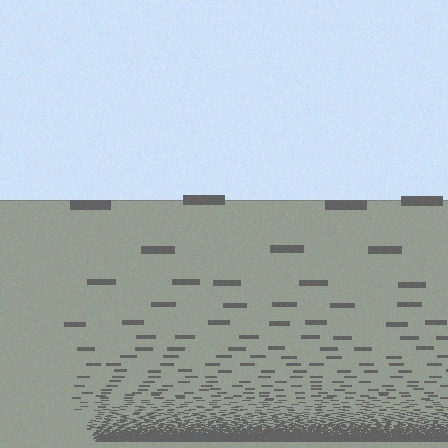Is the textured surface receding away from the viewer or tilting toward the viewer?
The surface appears to tilt toward the viewer. Texture elements get larger and sparser toward the top.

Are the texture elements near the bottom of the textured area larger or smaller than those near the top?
Smaller. The gradient is inverted — elements near the bottom are smaller and denser.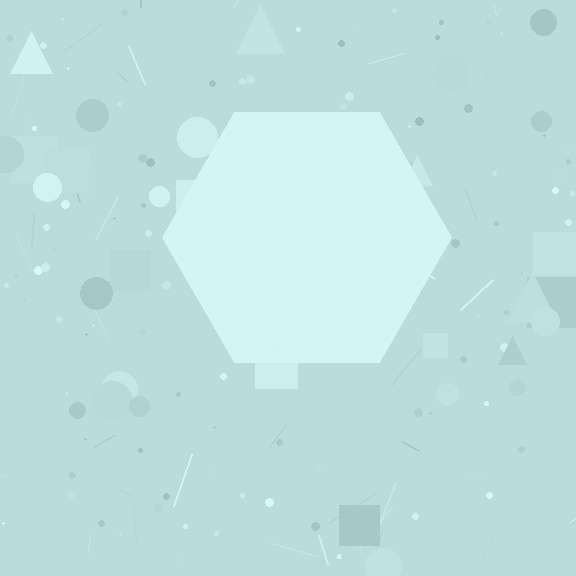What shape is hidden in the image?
A hexagon is hidden in the image.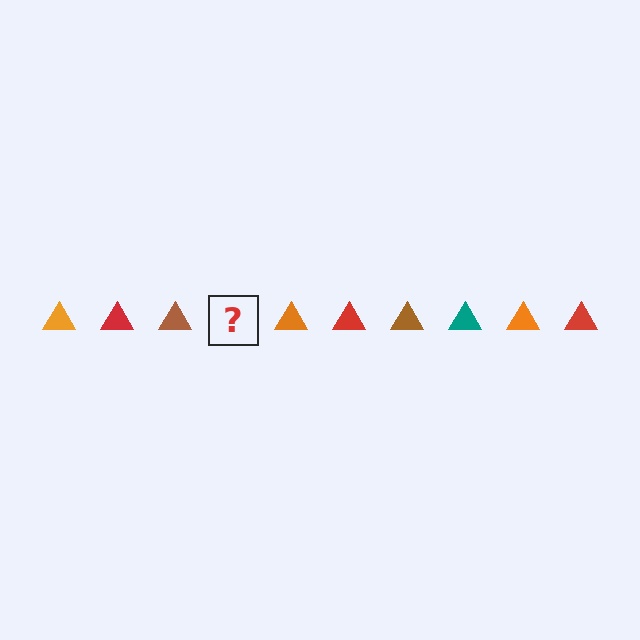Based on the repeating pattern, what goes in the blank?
The blank should be a teal triangle.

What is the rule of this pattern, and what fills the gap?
The rule is that the pattern cycles through orange, red, brown, teal triangles. The gap should be filled with a teal triangle.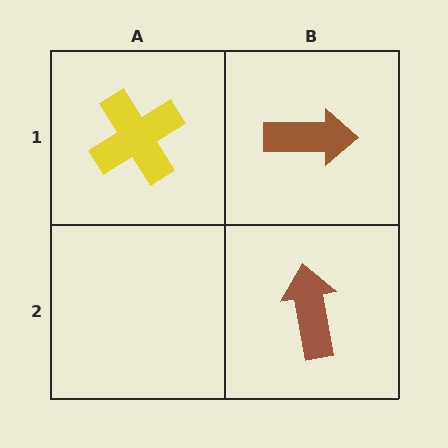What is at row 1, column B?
A brown arrow.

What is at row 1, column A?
A yellow cross.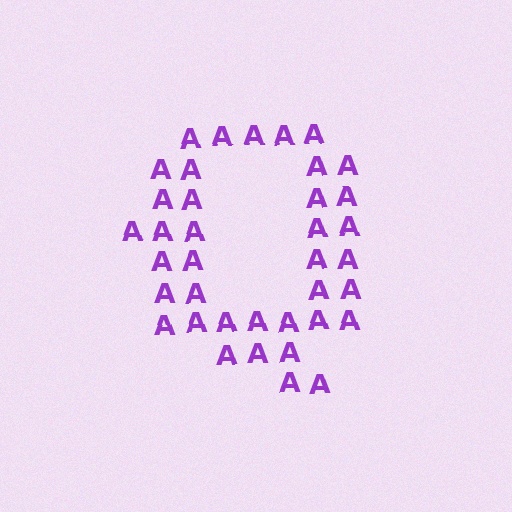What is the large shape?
The large shape is the letter Q.